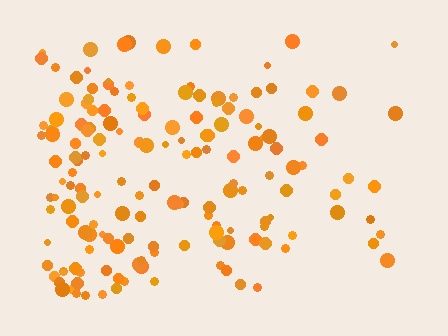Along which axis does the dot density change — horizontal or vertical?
Horizontal.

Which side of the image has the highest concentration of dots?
The left.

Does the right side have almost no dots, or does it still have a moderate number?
Still a moderate number, just noticeably fewer than the left.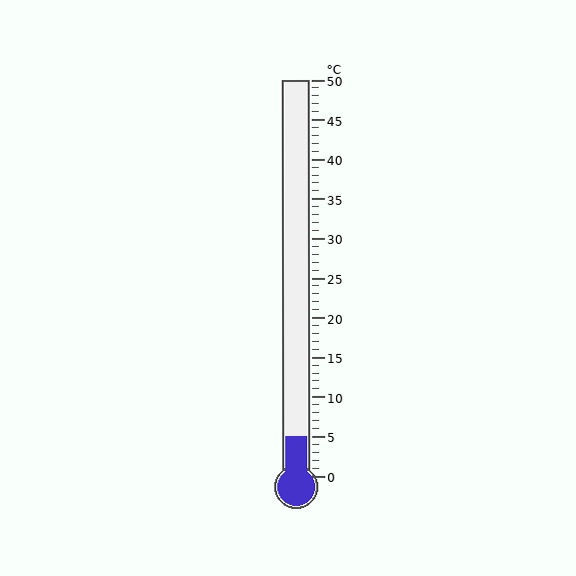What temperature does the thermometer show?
The thermometer shows approximately 5°C.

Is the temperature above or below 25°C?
The temperature is below 25°C.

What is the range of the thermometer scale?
The thermometer scale ranges from 0°C to 50°C.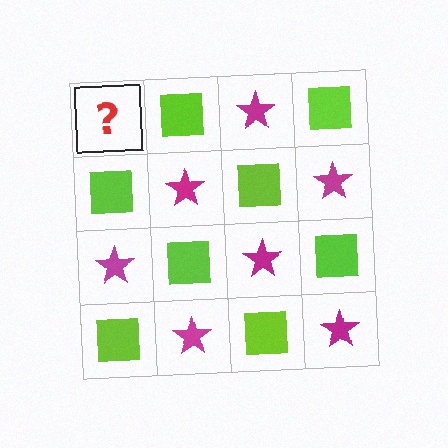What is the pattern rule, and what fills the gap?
The rule is that it alternates magenta star and lime square in a checkerboard pattern. The gap should be filled with a magenta star.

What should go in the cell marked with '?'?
The missing cell should contain a magenta star.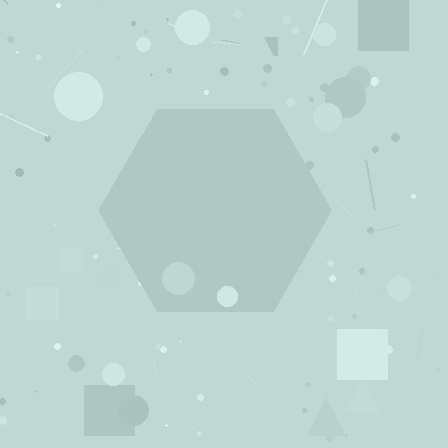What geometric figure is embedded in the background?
A hexagon is embedded in the background.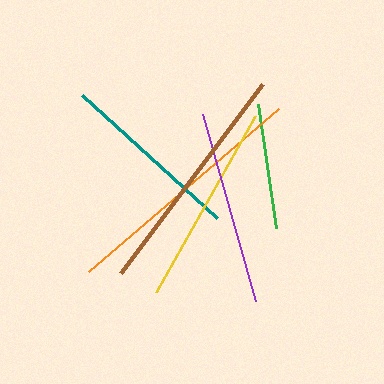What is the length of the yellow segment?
The yellow segment is approximately 201 pixels long.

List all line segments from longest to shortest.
From longest to shortest: orange, brown, yellow, purple, teal, green.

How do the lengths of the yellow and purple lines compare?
The yellow and purple lines are approximately the same length.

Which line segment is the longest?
The orange line is the longest at approximately 250 pixels.